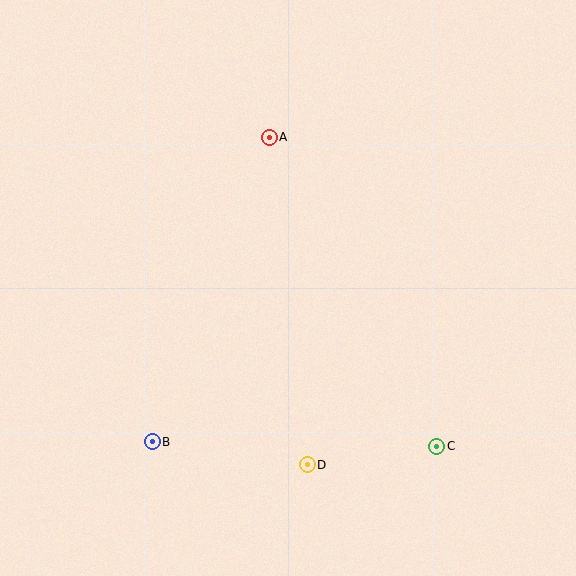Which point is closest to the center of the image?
Point A at (269, 137) is closest to the center.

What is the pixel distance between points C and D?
The distance between C and D is 131 pixels.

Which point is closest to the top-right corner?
Point A is closest to the top-right corner.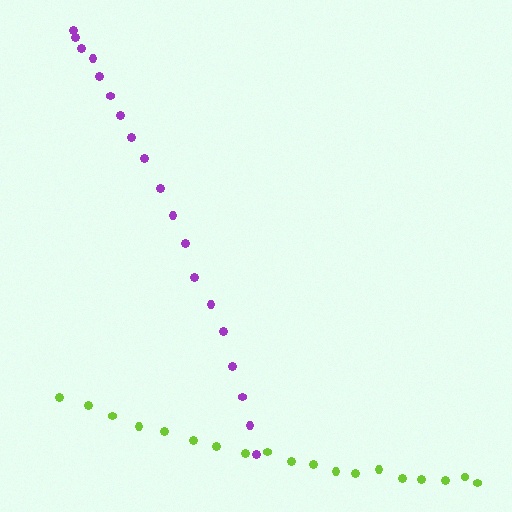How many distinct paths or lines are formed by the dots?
There are 2 distinct paths.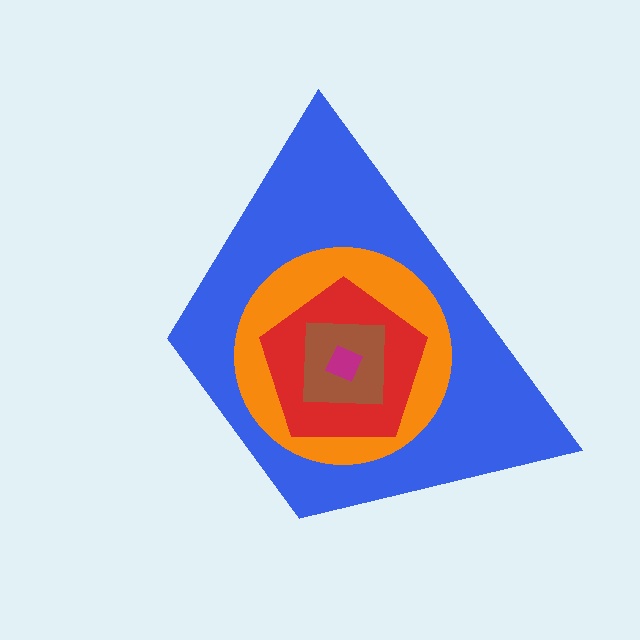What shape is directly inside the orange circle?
The red pentagon.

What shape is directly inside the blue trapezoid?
The orange circle.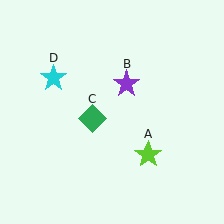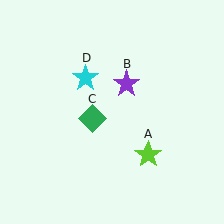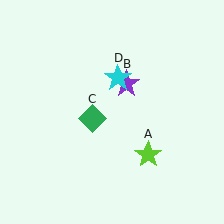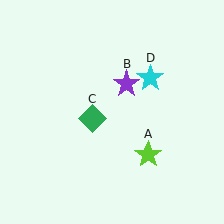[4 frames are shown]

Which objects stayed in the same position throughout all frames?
Lime star (object A) and purple star (object B) and green diamond (object C) remained stationary.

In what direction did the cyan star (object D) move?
The cyan star (object D) moved right.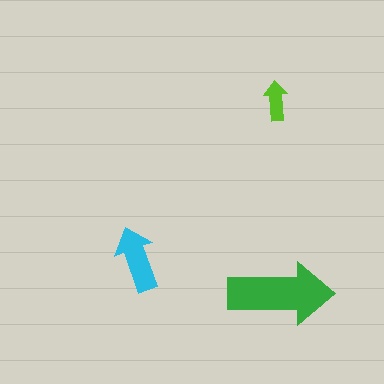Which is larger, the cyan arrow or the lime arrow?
The cyan one.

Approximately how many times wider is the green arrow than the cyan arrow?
About 1.5 times wider.